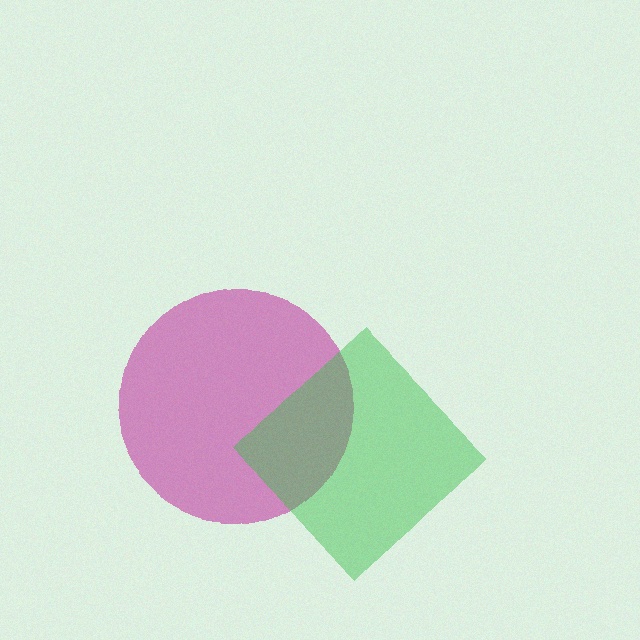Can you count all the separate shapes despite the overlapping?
Yes, there are 2 separate shapes.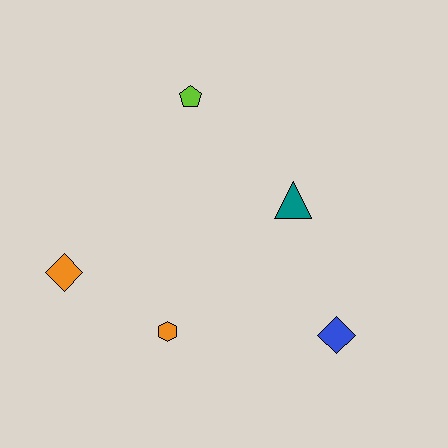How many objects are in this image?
There are 5 objects.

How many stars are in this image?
There are no stars.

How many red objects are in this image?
There are no red objects.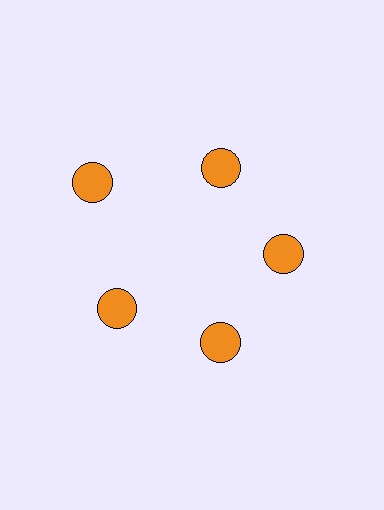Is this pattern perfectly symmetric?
No. The 5 orange circles are arranged in a ring, but one element near the 10 o'clock position is pushed outward from the center, breaking the 5-fold rotational symmetry.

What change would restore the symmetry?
The symmetry would be restored by moving it inward, back onto the ring so that all 5 circles sit at equal angles and equal distance from the center.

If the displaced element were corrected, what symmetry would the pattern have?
It would have 5-fold rotational symmetry — the pattern would map onto itself every 72 degrees.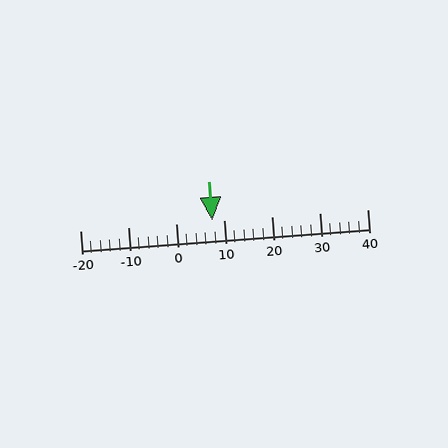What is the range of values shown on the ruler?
The ruler shows values from -20 to 40.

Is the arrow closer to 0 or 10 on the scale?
The arrow is closer to 10.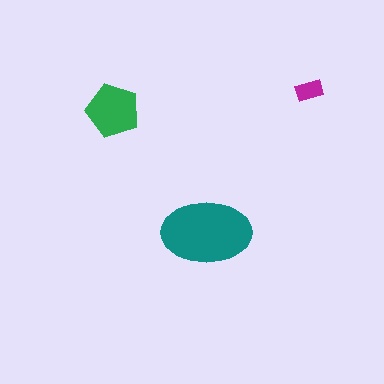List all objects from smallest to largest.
The magenta rectangle, the green pentagon, the teal ellipse.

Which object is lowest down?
The teal ellipse is bottommost.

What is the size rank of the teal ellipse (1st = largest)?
1st.